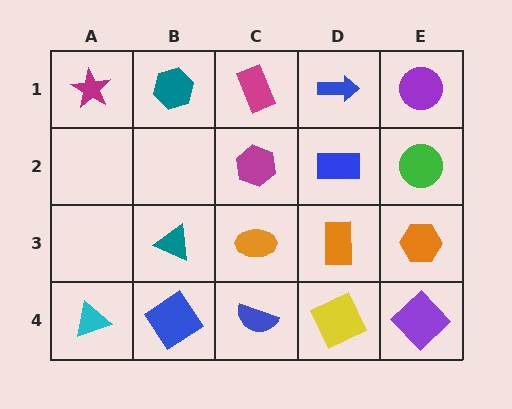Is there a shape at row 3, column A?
No, that cell is empty.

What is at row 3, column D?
An orange rectangle.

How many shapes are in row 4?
5 shapes.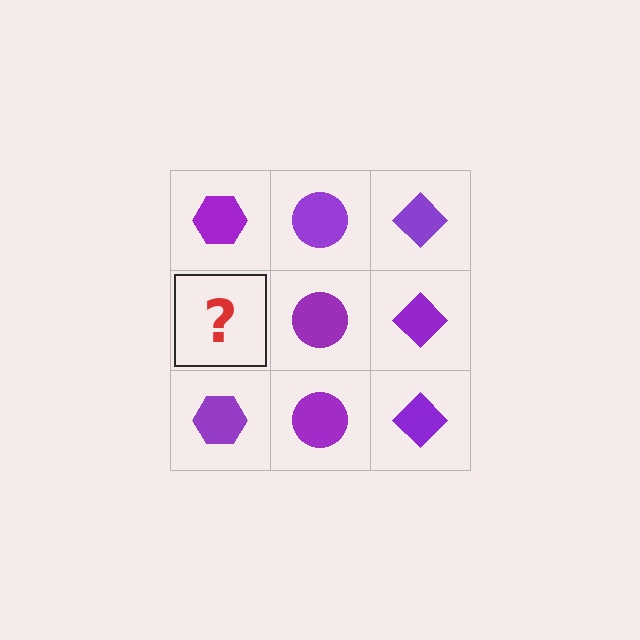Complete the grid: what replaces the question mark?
The question mark should be replaced with a purple hexagon.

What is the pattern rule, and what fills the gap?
The rule is that each column has a consistent shape. The gap should be filled with a purple hexagon.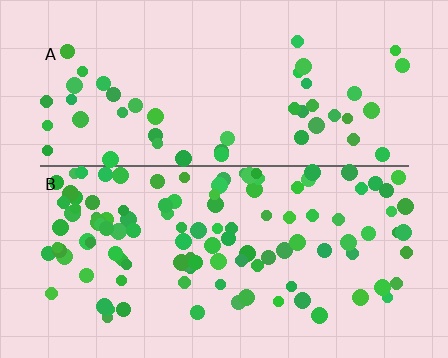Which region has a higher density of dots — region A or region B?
B (the bottom).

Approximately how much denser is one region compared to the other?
Approximately 2.3× — region B over region A.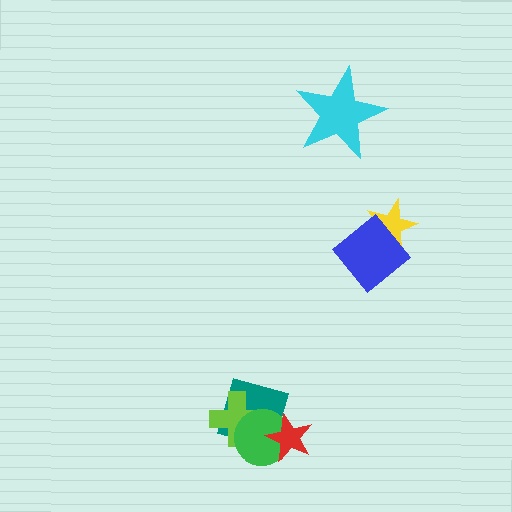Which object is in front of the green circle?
The red star is in front of the green circle.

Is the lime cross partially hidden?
Yes, it is partially covered by another shape.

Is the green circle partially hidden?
Yes, it is partially covered by another shape.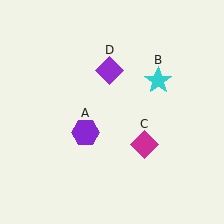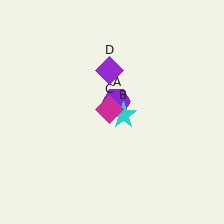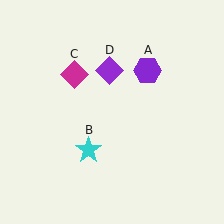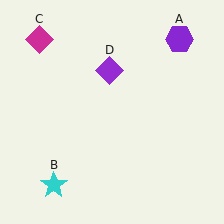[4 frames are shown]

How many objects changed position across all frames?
3 objects changed position: purple hexagon (object A), cyan star (object B), magenta diamond (object C).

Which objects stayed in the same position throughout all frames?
Purple diamond (object D) remained stationary.